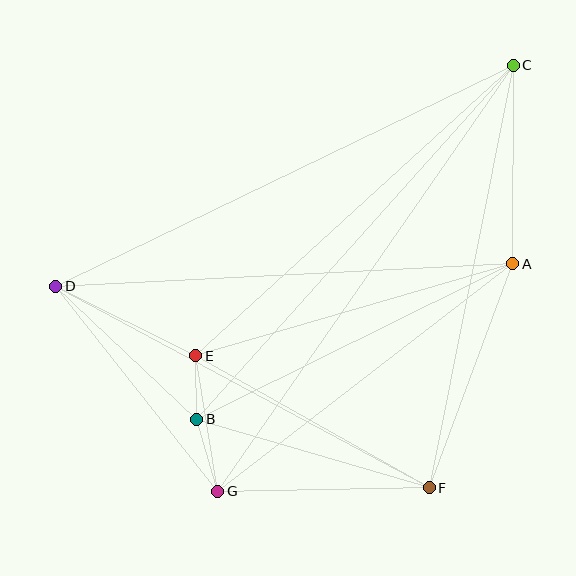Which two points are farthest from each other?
Points C and G are farthest from each other.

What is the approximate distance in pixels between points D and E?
The distance between D and E is approximately 156 pixels.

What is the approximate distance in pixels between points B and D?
The distance between B and D is approximately 194 pixels.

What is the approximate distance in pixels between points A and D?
The distance between A and D is approximately 458 pixels.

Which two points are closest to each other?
Points B and E are closest to each other.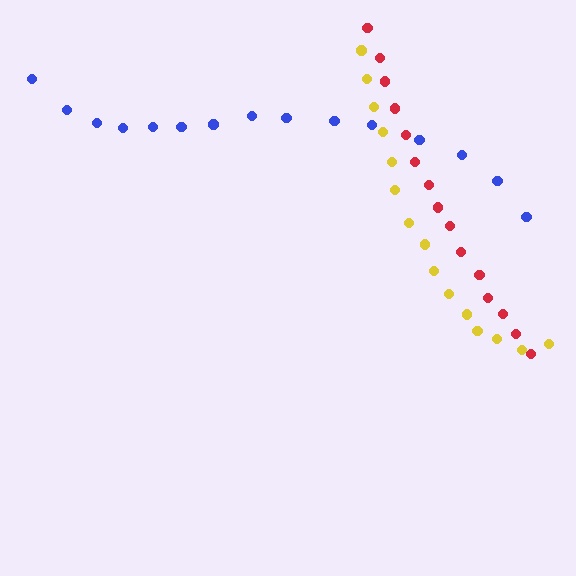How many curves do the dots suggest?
There are 3 distinct paths.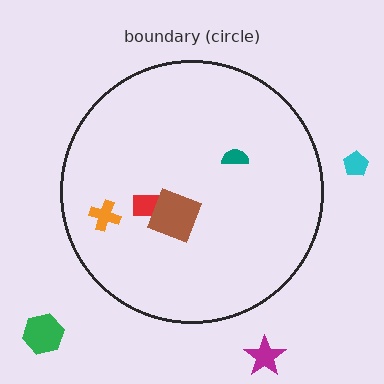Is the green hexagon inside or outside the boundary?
Outside.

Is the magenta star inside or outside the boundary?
Outside.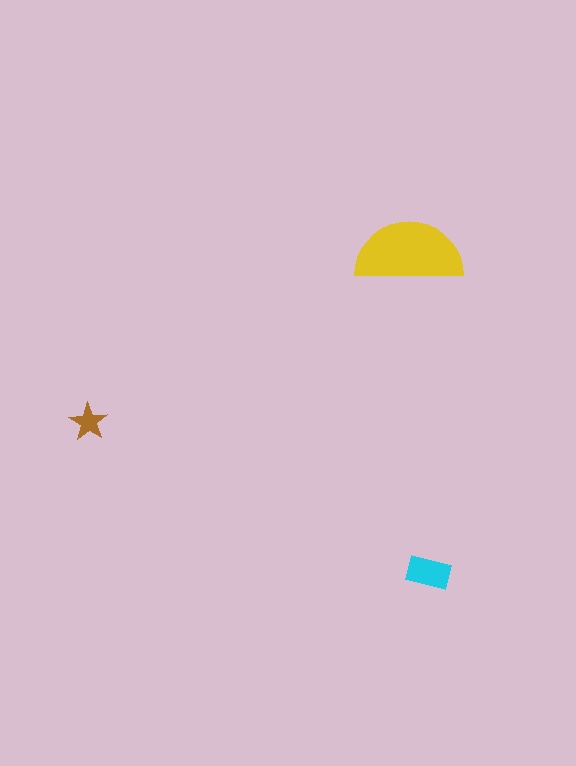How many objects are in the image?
There are 3 objects in the image.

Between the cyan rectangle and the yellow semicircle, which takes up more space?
The yellow semicircle.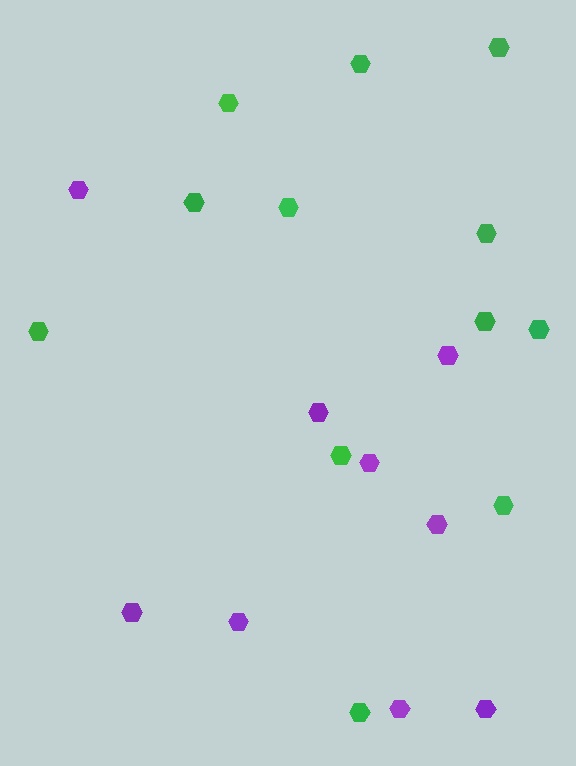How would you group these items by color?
There are 2 groups: one group of purple hexagons (9) and one group of green hexagons (12).